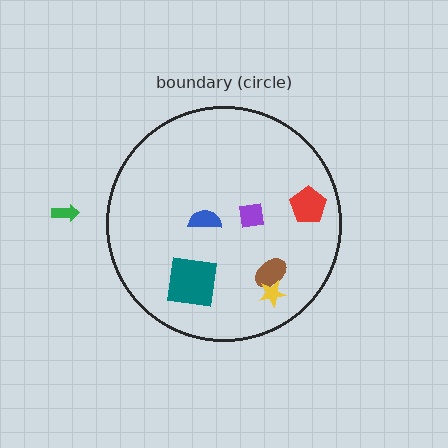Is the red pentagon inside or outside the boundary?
Inside.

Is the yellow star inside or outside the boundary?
Inside.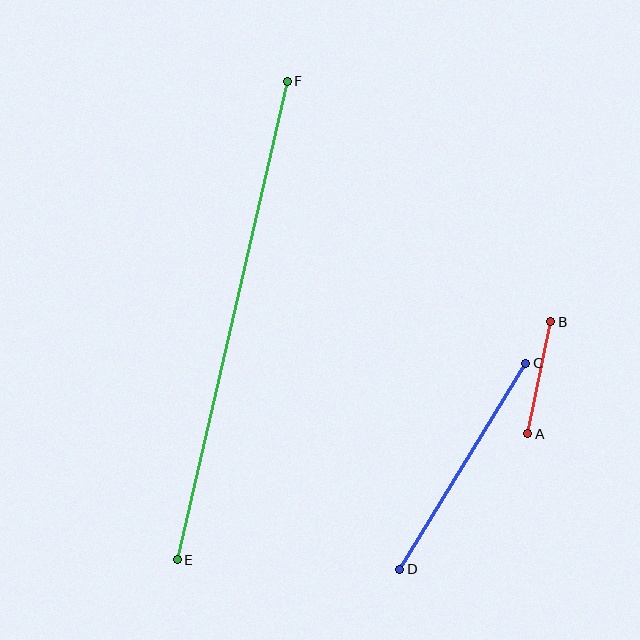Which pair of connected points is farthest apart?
Points E and F are farthest apart.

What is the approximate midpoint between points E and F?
The midpoint is at approximately (232, 321) pixels.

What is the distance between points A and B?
The distance is approximately 114 pixels.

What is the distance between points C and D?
The distance is approximately 241 pixels.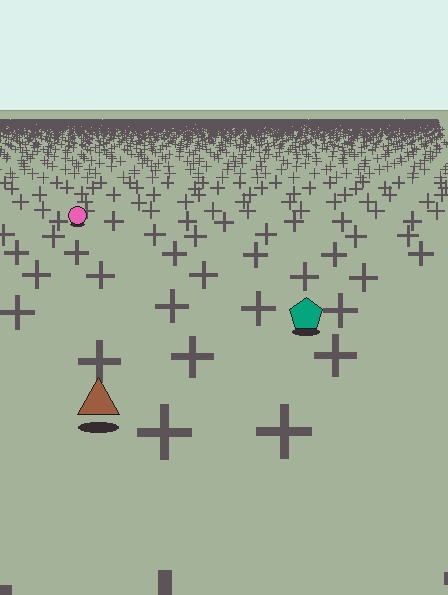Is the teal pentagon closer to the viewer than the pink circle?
Yes. The teal pentagon is closer — you can tell from the texture gradient: the ground texture is coarser near it.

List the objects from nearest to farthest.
From nearest to farthest: the brown triangle, the teal pentagon, the pink circle.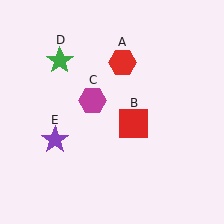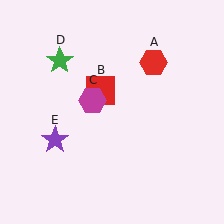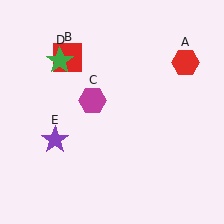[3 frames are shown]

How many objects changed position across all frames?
2 objects changed position: red hexagon (object A), red square (object B).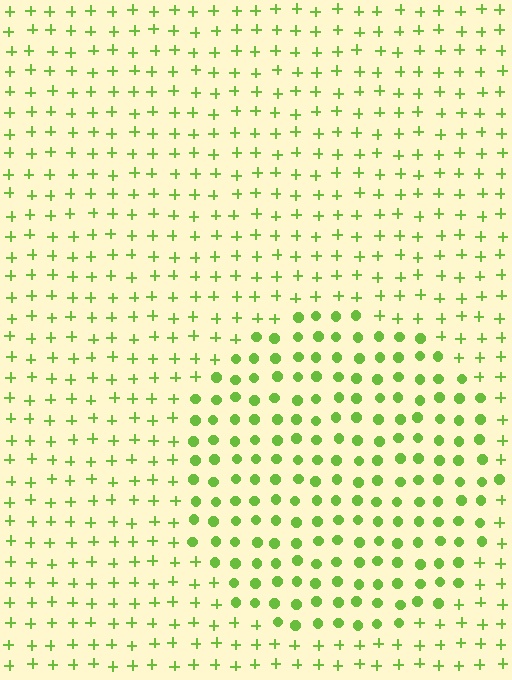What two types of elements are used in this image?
The image uses circles inside the circle region and plus signs outside it.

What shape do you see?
I see a circle.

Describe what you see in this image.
The image is filled with small lime elements arranged in a uniform grid. A circle-shaped region contains circles, while the surrounding area contains plus signs. The boundary is defined purely by the change in element shape.